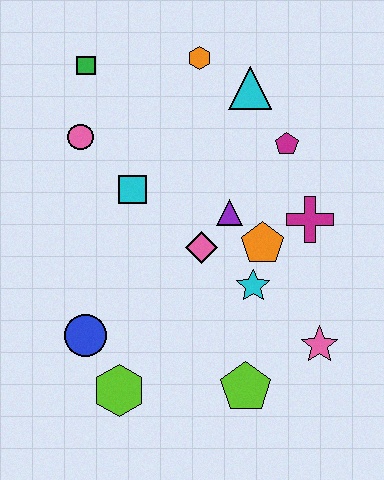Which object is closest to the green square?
The pink circle is closest to the green square.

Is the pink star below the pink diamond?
Yes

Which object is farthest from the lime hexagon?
The orange hexagon is farthest from the lime hexagon.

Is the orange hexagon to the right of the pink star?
No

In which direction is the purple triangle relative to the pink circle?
The purple triangle is to the right of the pink circle.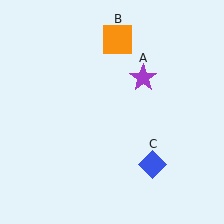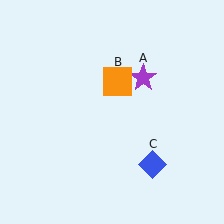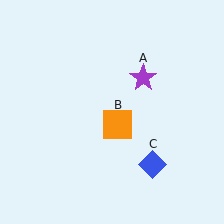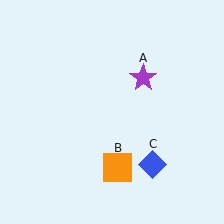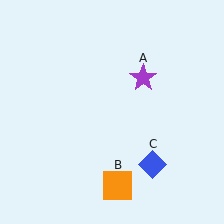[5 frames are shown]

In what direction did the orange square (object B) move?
The orange square (object B) moved down.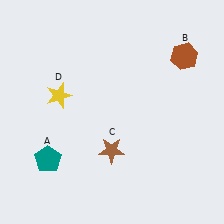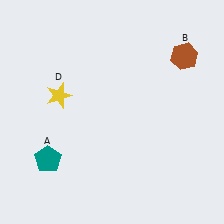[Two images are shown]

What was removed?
The brown star (C) was removed in Image 2.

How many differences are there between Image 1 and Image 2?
There is 1 difference between the two images.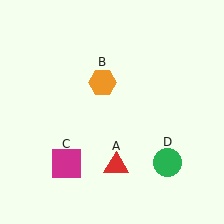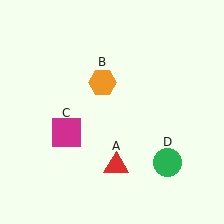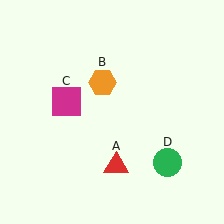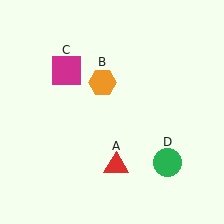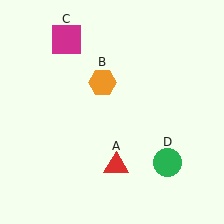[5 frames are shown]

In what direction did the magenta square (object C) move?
The magenta square (object C) moved up.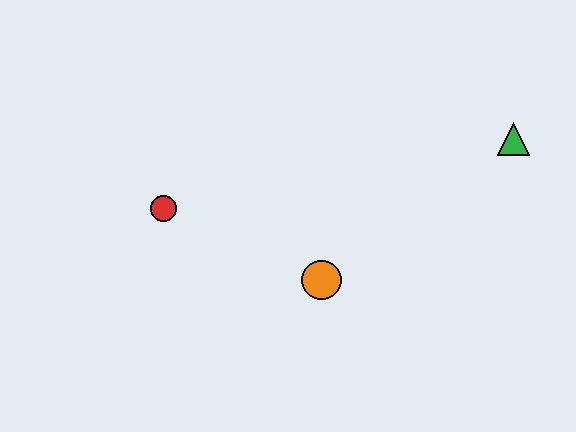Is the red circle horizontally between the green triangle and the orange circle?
No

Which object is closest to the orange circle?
The red circle is closest to the orange circle.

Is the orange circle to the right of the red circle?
Yes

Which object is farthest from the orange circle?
The green triangle is farthest from the orange circle.